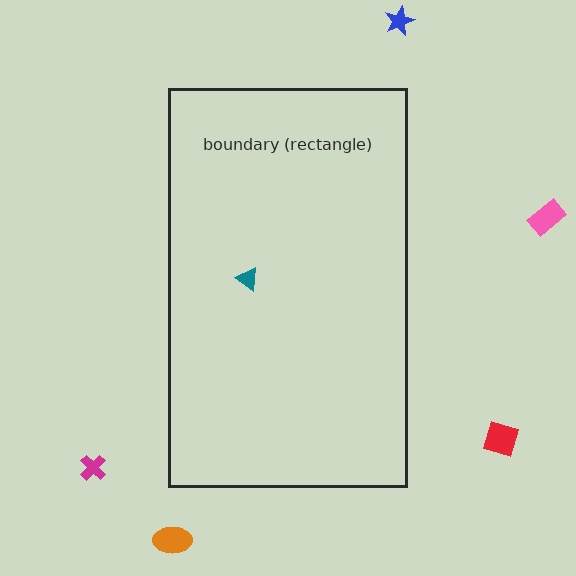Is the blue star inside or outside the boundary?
Outside.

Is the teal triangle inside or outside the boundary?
Inside.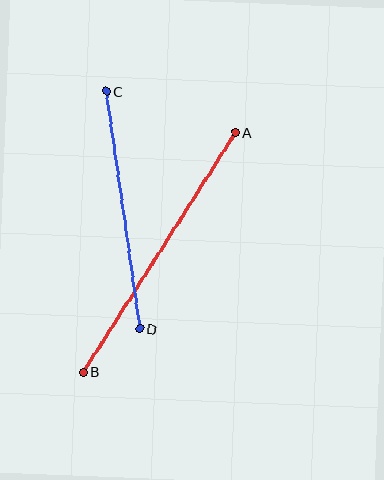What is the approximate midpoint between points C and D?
The midpoint is at approximately (123, 210) pixels.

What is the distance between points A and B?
The distance is approximately 284 pixels.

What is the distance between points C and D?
The distance is approximately 240 pixels.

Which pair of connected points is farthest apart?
Points A and B are farthest apart.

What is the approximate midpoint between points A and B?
The midpoint is at approximately (159, 252) pixels.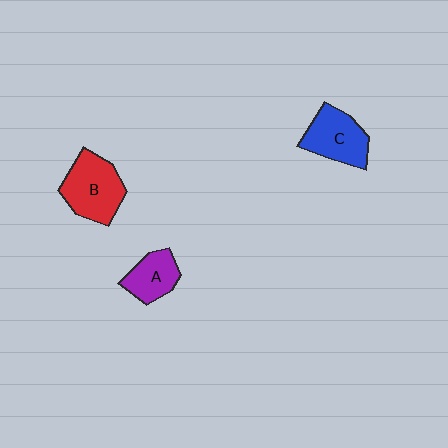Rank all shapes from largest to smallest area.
From largest to smallest: B (red), C (blue), A (purple).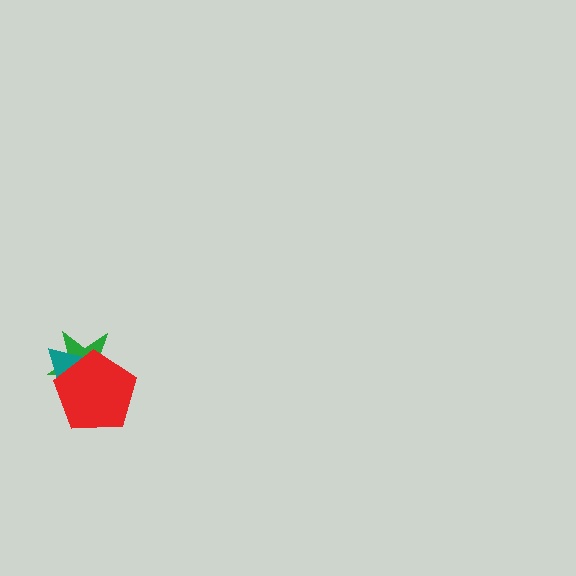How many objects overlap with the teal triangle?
2 objects overlap with the teal triangle.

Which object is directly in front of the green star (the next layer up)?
The teal triangle is directly in front of the green star.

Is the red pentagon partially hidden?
No, no other shape covers it.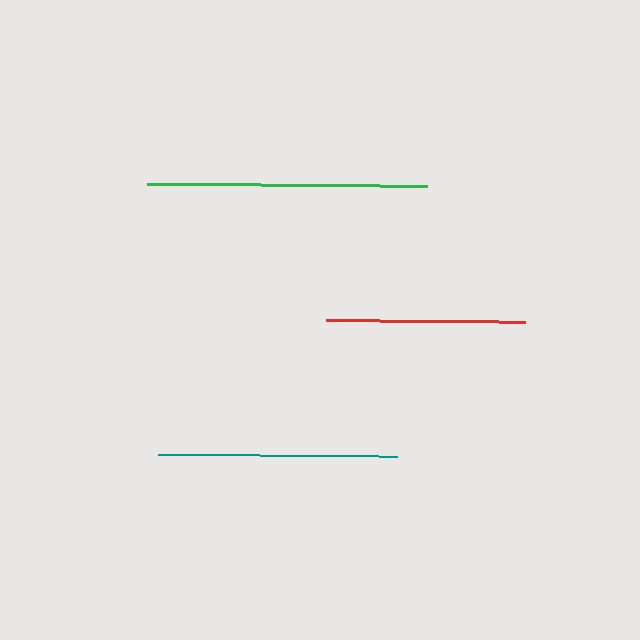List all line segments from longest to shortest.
From longest to shortest: green, teal, red.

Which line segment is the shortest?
The red line is the shortest at approximately 199 pixels.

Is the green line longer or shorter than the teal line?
The green line is longer than the teal line.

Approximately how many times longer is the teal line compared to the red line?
The teal line is approximately 1.2 times the length of the red line.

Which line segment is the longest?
The green line is the longest at approximately 279 pixels.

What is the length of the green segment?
The green segment is approximately 279 pixels long.